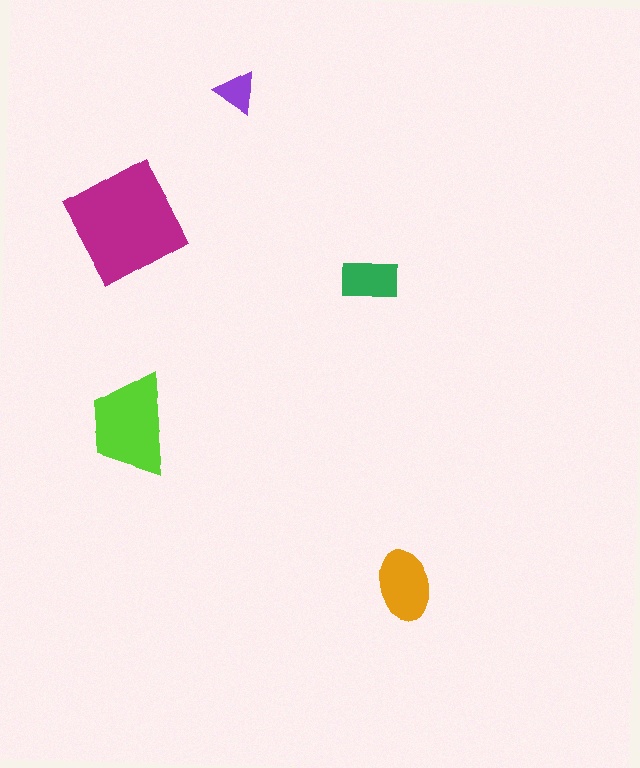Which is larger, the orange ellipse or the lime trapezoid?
The lime trapezoid.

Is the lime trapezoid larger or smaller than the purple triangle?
Larger.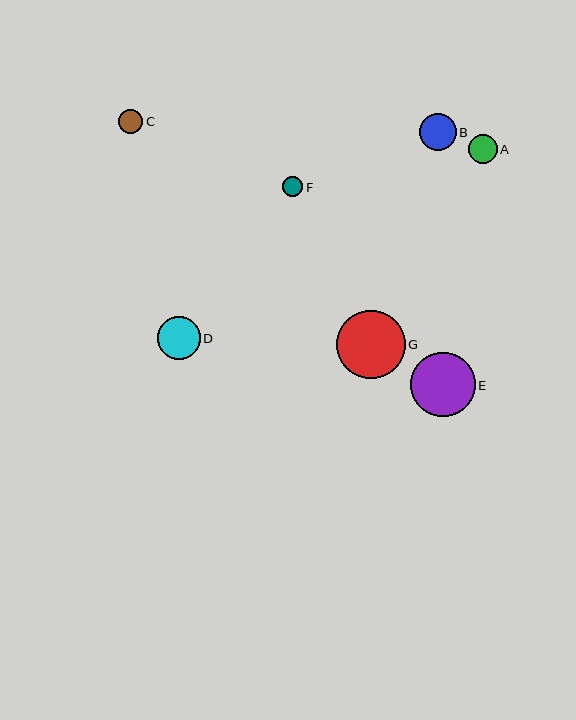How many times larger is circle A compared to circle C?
Circle A is approximately 1.2 times the size of circle C.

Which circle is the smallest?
Circle F is the smallest with a size of approximately 21 pixels.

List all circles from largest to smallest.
From largest to smallest: G, E, D, B, A, C, F.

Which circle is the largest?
Circle G is the largest with a size of approximately 68 pixels.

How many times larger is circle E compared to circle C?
Circle E is approximately 2.7 times the size of circle C.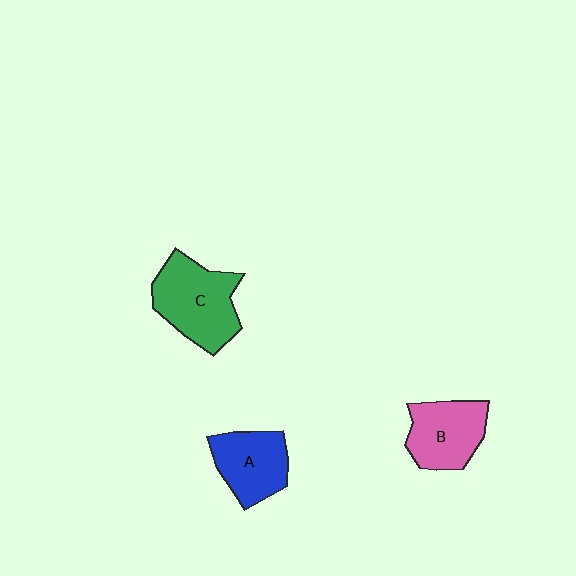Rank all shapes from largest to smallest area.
From largest to smallest: C (green), B (pink), A (blue).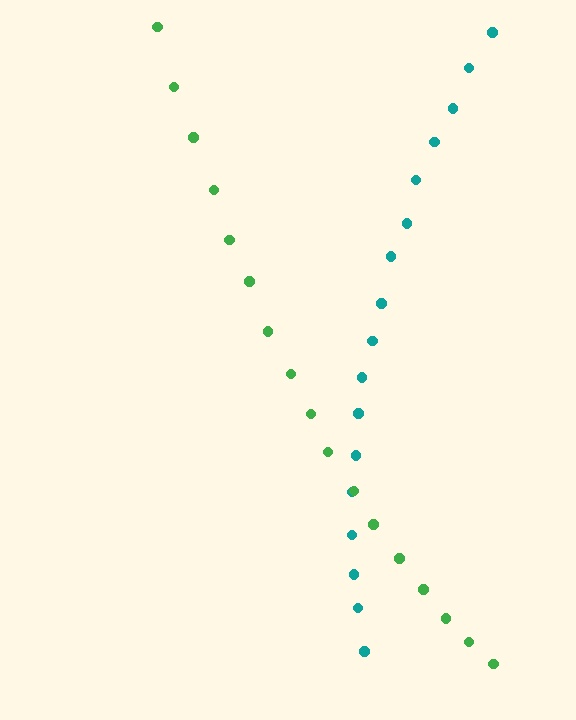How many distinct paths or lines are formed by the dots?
There are 2 distinct paths.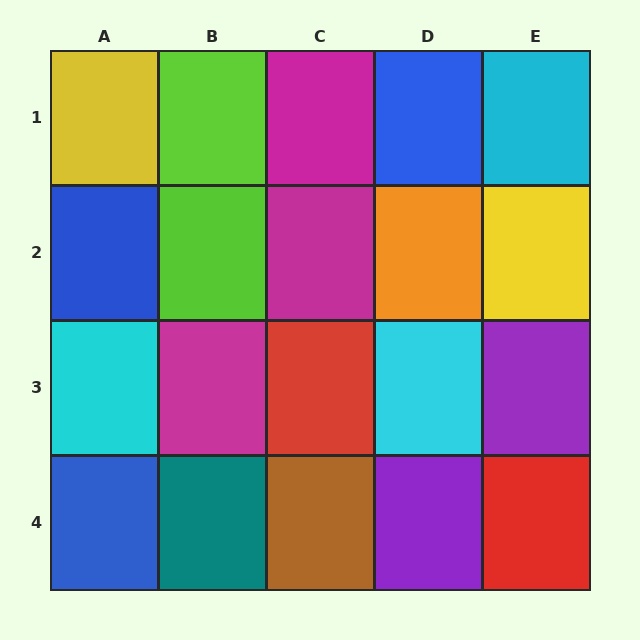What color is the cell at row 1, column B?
Lime.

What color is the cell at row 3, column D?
Cyan.